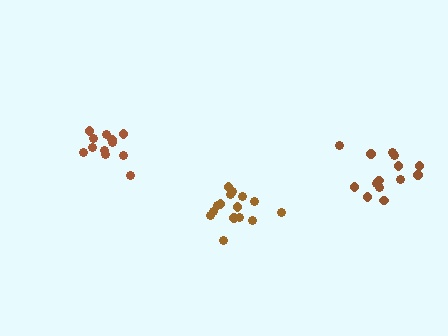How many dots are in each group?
Group 1: 12 dots, Group 2: 15 dots, Group 3: 14 dots (41 total).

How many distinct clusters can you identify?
There are 3 distinct clusters.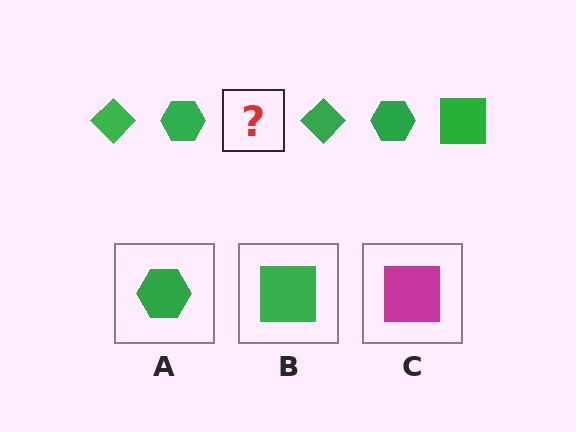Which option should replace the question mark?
Option B.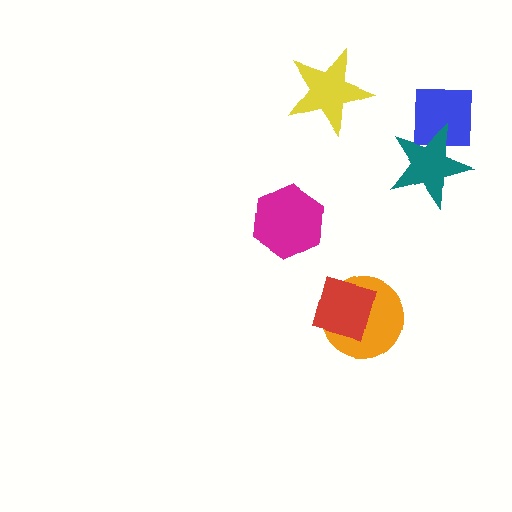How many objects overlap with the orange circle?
1 object overlaps with the orange circle.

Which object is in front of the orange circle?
The red square is in front of the orange circle.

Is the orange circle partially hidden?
Yes, it is partially covered by another shape.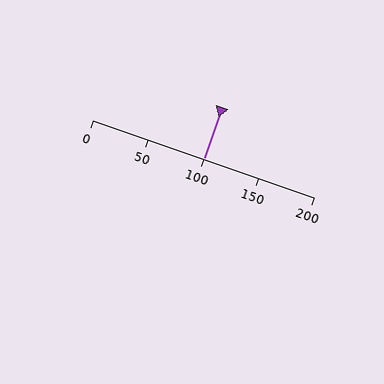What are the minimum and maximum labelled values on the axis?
The axis runs from 0 to 200.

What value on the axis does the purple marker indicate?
The marker indicates approximately 100.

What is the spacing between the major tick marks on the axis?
The major ticks are spaced 50 apart.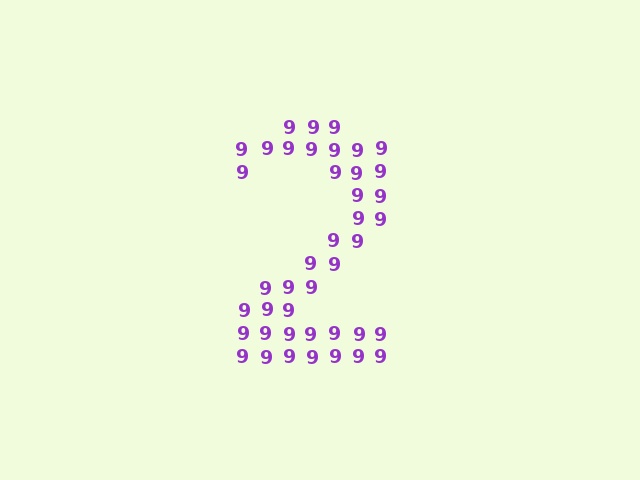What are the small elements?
The small elements are digit 9's.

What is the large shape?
The large shape is the digit 2.